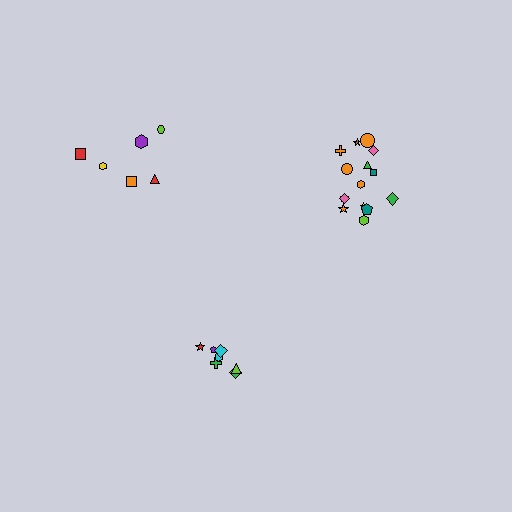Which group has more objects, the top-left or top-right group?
The top-right group.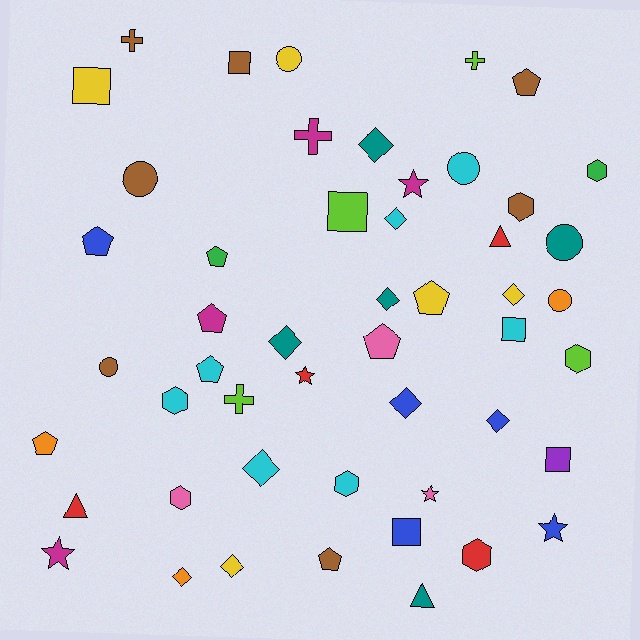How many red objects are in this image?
There are 4 red objects.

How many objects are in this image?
There are 50 objects.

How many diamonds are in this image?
There are 10 diamonds.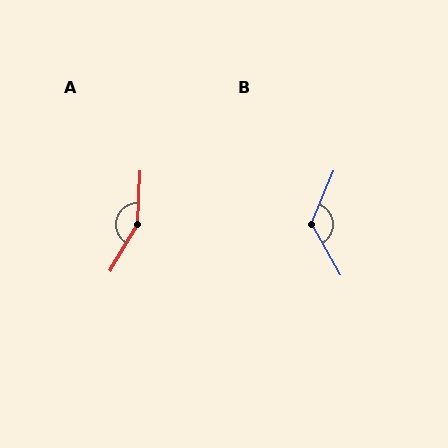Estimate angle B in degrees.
Approximately 127 degrees.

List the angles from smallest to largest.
B (127°), A (152°).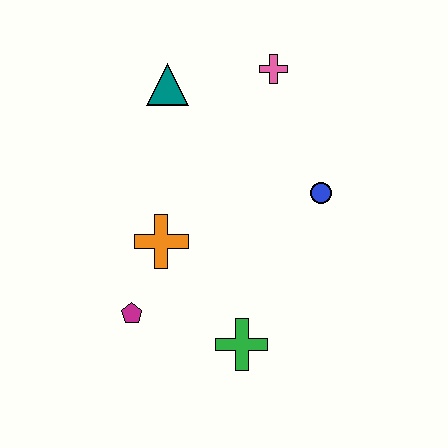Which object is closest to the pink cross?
The teal triangle is closest to the pink cross.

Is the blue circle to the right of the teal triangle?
Yes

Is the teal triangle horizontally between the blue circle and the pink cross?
No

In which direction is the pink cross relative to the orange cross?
The pink cross is above the orange cross.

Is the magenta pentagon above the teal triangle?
No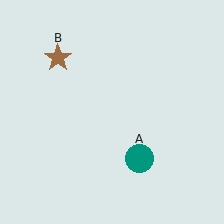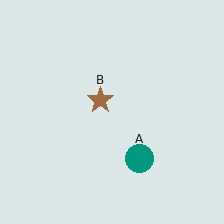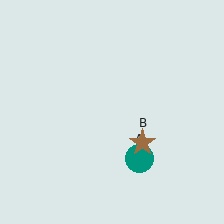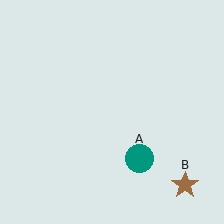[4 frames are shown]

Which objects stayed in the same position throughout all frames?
Teal circle (object A) remained stationary.